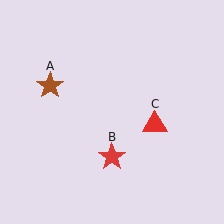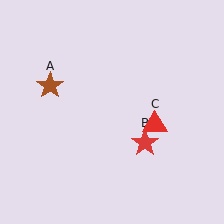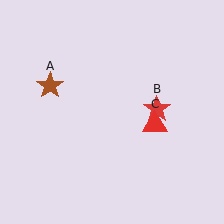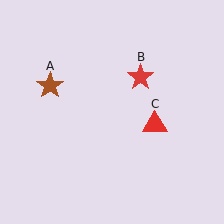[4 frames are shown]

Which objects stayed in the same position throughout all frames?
Brown star (object A) and red triangle (object C) remained stationary.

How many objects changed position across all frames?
1 object changed position: red star (object B).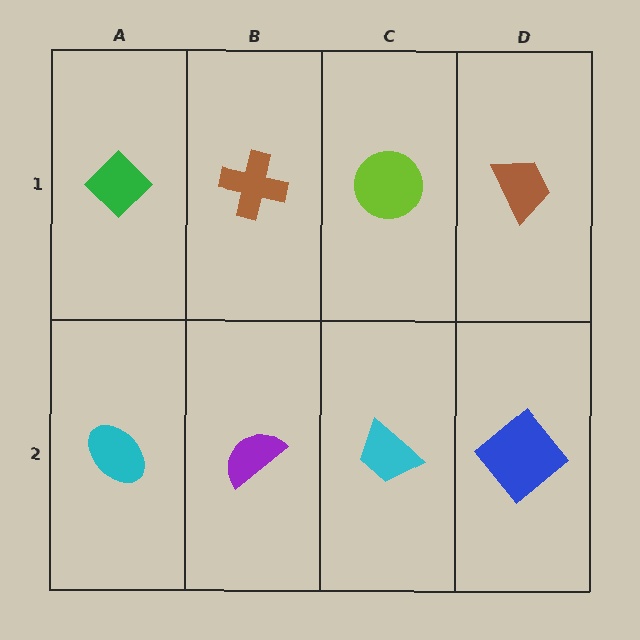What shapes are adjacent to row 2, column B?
A brown cross (row 1, column B), a cyan ellipse (row 2, column A), a cyan trapezoid (row 2, column C).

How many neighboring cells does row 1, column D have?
2.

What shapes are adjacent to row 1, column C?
A cyan trapezoid (row 2, column C), a brown cross (row 1, column B), a brown trapezoid (row 1, column D).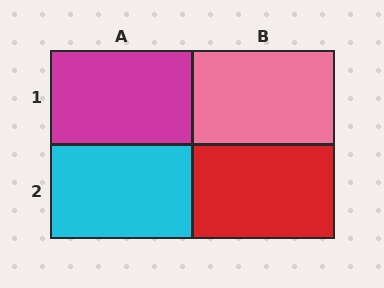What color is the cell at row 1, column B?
Pink.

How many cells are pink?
1 cell is pink.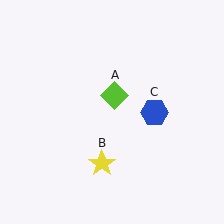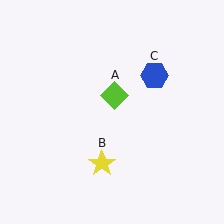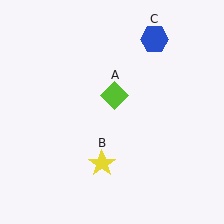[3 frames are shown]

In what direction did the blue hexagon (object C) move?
The blue hexagon (object C) moved up.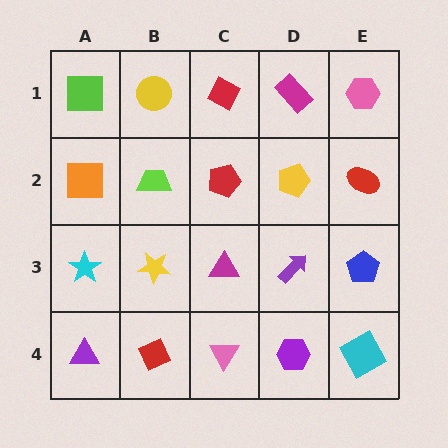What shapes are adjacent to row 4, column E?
A blue pentagon (row 3, column E), a purple hexagon (row 4, column D).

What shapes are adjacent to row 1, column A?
An orange square (row 2, column A), a yellow circle (row 1, column B).